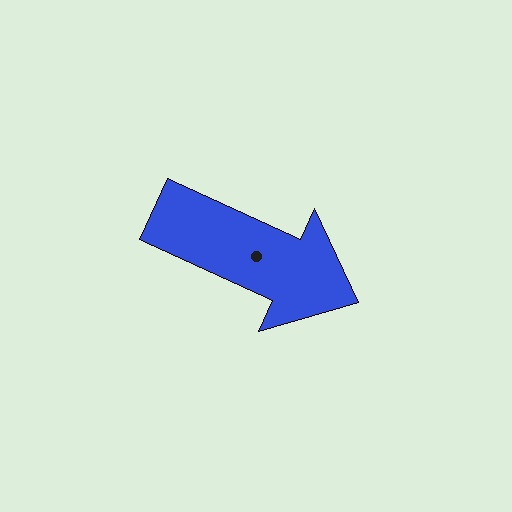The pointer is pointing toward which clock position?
Roughly 4 o'clock.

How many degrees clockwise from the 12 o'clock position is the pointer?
Approximately 115 degrees.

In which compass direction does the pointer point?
Southeast.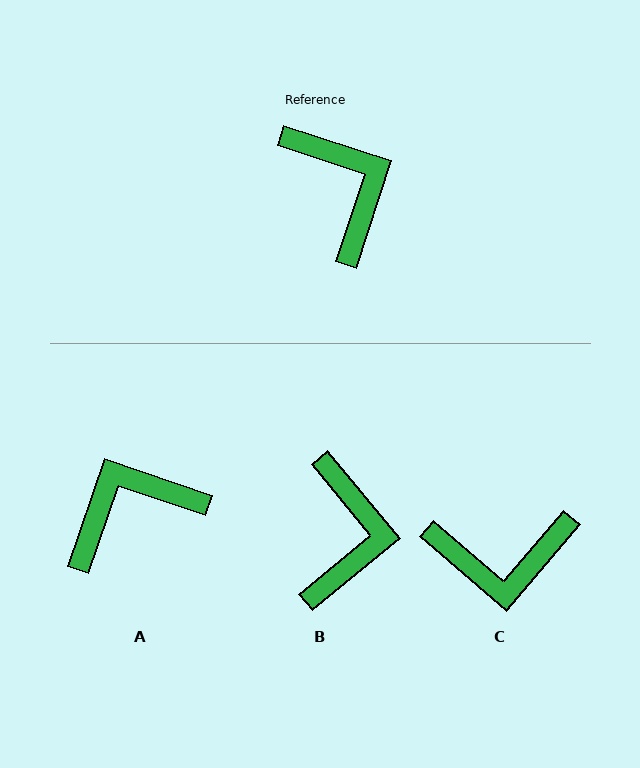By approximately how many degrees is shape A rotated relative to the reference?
Approximately 89 degrees counter-clockwise.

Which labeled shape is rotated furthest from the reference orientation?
C, about 112 degrees away.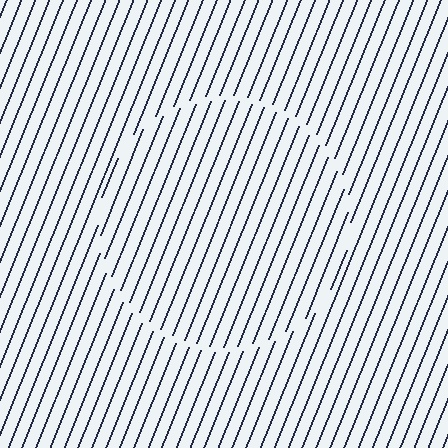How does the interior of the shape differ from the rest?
The interior of the shape contains the same grating, shifted by half a period — the contour is defined by the phase discontinuity where line-ends from the inner and outer gratings abut.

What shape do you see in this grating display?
An illusory circle. The interior of the shape contains the same grating, shifted by half a period — the contour is defined by the phase discontinuity where line-ends from the inner and outer gratings abut.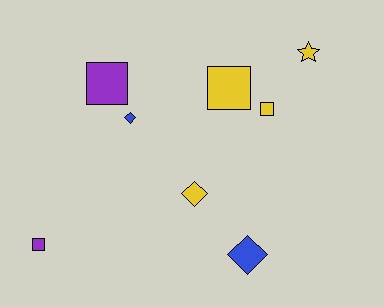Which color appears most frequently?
Yellow, with 4 objects.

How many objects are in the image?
There are 8 objects.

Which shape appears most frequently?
Square, with 4 objects.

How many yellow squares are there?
There are 2 yellow squares.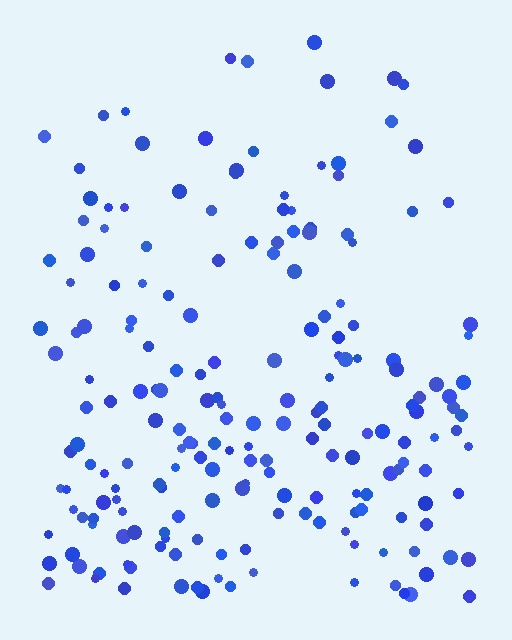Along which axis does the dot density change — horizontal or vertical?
Vertical.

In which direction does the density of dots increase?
From top to bottom, with the bottom side densest.